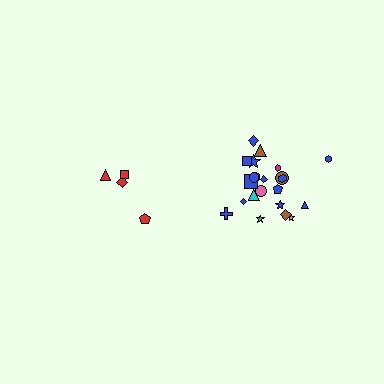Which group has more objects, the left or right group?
The right group.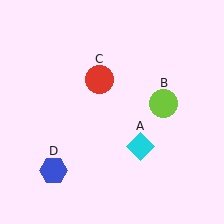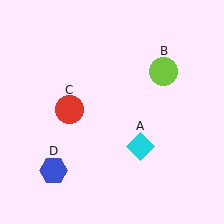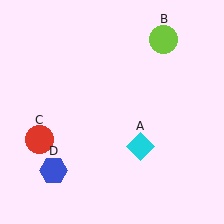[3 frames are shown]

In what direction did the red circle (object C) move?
The red circle (object C) moved down and to the left.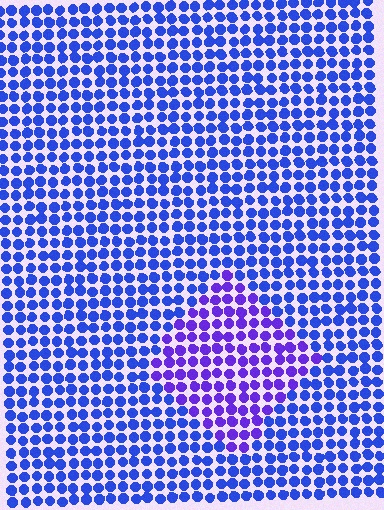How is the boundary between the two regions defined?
The boundary is defined purely by a slight shift in hue (about 32 degrees). Spacing, size, and orientation are identical on both sides.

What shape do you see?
I see a diamond.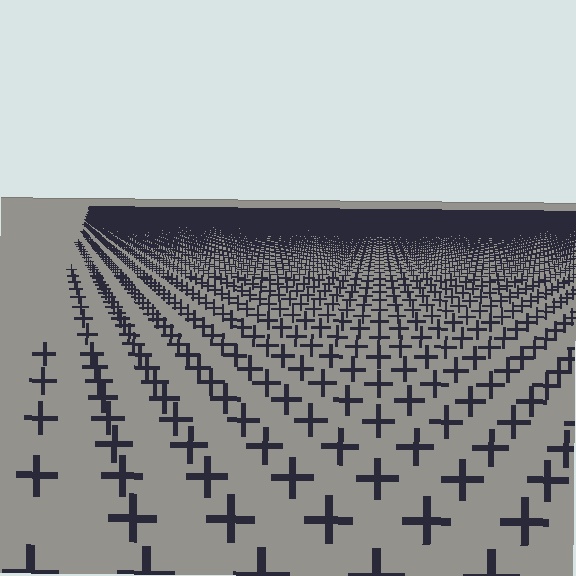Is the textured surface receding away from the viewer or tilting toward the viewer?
The surface is receding away from the viewer. Texture elements get smaller and denser toward the top.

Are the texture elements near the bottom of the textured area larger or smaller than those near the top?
Larger. Near the bottom, elements are closer to the viewer and appear at a bigger on-screen size.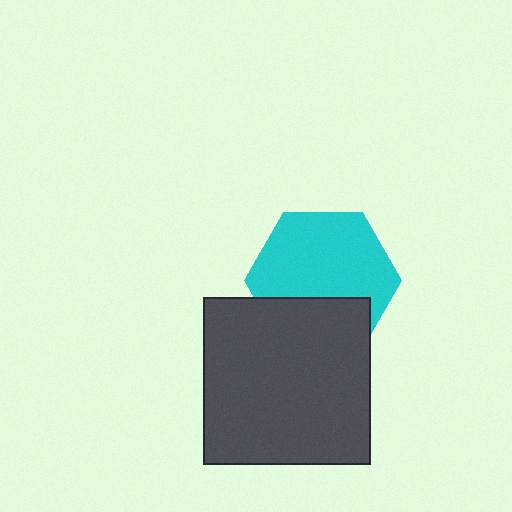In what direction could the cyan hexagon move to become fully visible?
The cyan hexagon could move up. That would shift it out from behind the dark gray square entirely.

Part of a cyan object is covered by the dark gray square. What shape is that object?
It is a hexagon.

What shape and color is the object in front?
The object in front is a dark gray square.